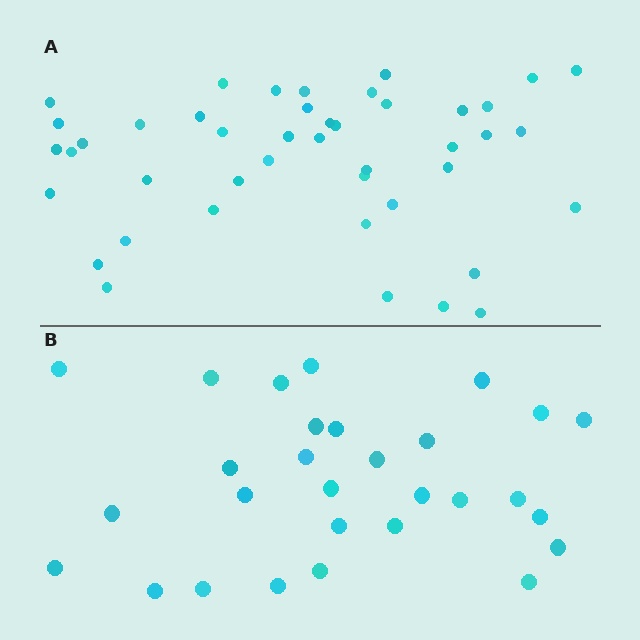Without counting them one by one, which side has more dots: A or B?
Region A (the top region) has more dots.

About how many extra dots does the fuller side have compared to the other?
Region A has approximately 15 more dots than region B.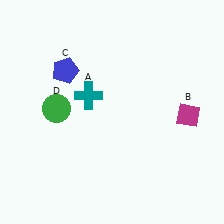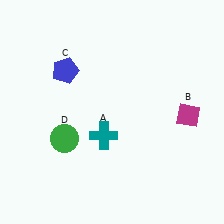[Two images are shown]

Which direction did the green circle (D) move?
The green circle (D) moved down.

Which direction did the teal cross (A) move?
The teal cross (A) moved down.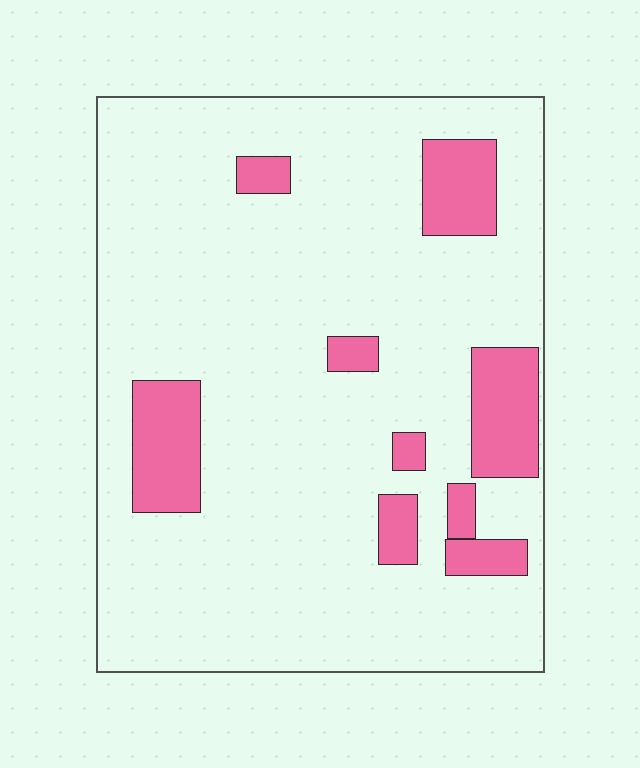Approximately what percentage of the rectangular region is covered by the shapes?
Approximately 15%.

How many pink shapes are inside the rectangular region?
9.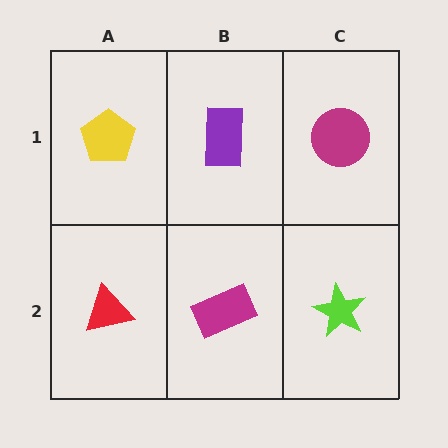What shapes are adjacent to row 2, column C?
A magenta circle (row 1, column C), a magenta rectangle (row 2, column B).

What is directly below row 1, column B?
A magenta rectangle.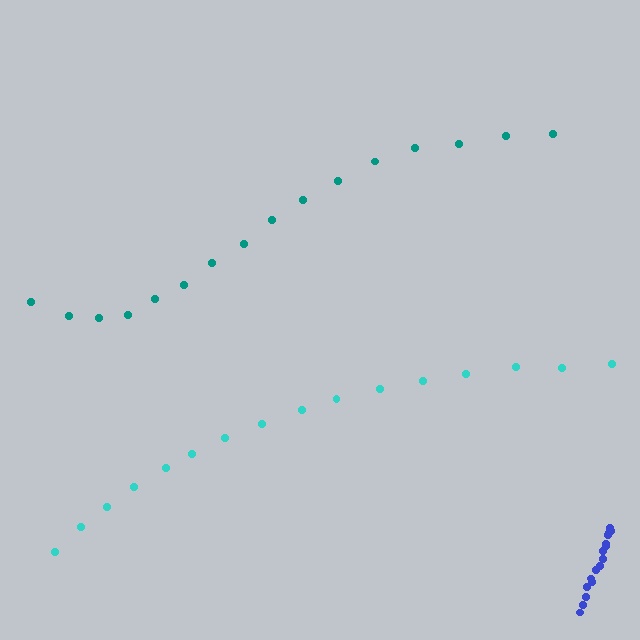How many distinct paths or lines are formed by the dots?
There are 3 distinct paths.